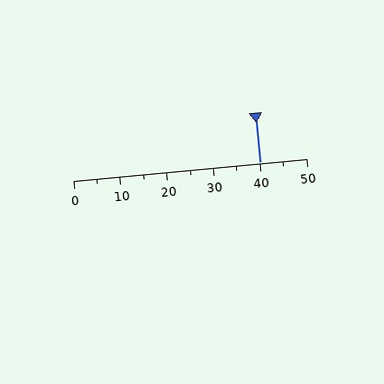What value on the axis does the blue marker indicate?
The marker indicates approximately 40.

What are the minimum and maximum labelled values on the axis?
The axis runs from 0 to 50.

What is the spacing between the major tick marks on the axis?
The major ticks are spaced 10 apart.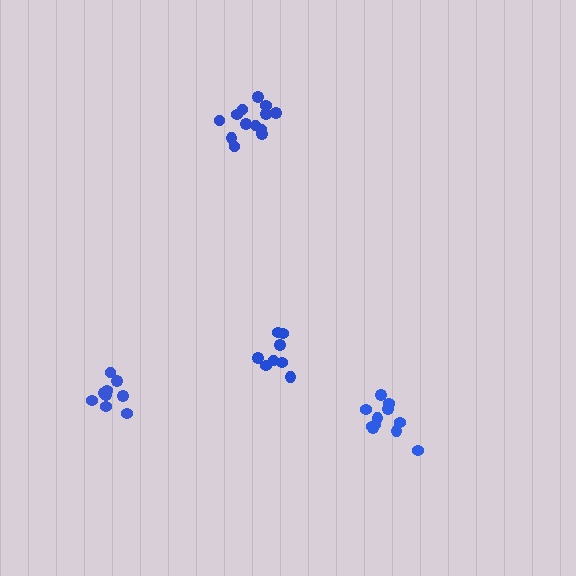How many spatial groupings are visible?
There are 4 spatial groupings.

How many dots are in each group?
Group 1: 9 dots, Group 2: 13 dots, Group 3: 8 dots, Group 4: 11 dots (41 total).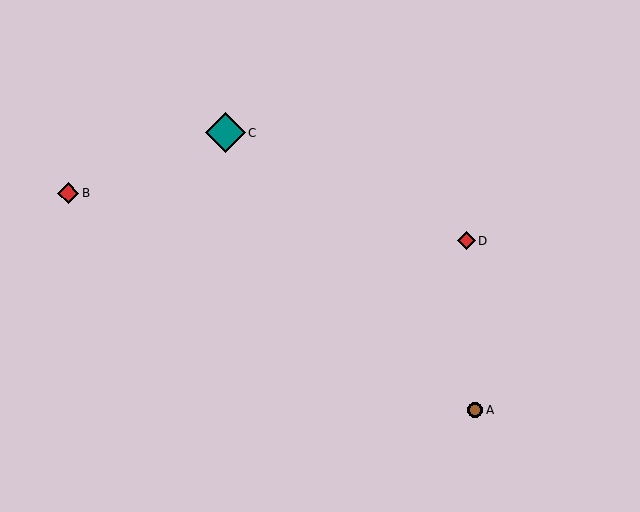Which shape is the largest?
The teal diamond (labeled C) is the largest.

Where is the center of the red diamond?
The center of the red diamond is at (68, 193).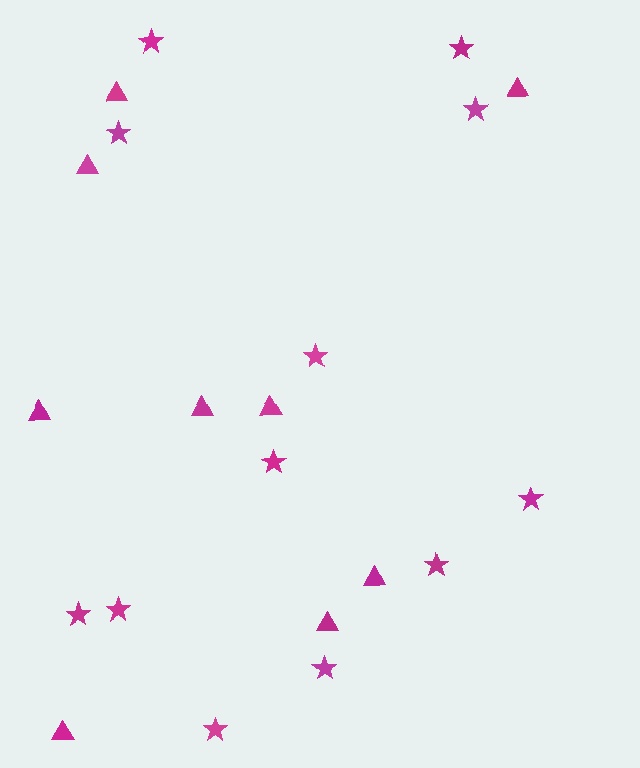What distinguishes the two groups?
There are 2 groups: one group of triangles (9) and one group of stars (12).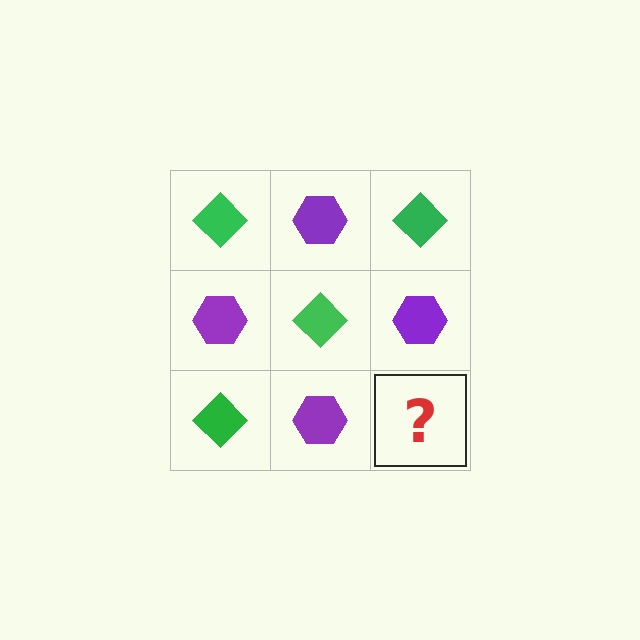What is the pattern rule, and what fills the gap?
The rule is that it alternates green diamond and purple hexagon in a checkerboard pattern. The gap should be filled with a green diamond.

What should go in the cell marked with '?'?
The missing cell should contain a green diamond.